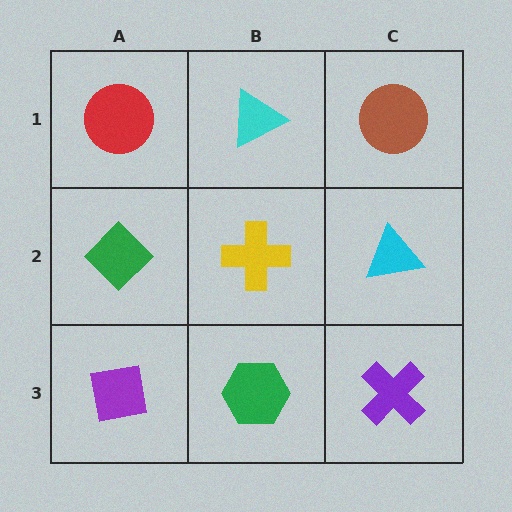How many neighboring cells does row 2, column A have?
3.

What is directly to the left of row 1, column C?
A cyan triangle.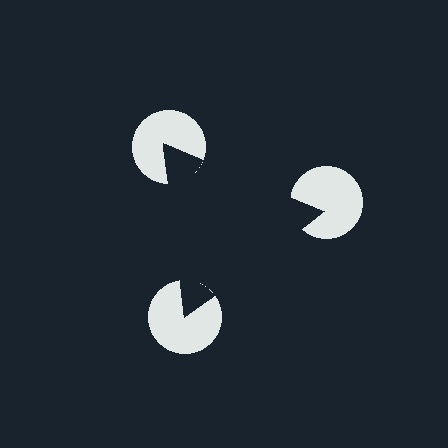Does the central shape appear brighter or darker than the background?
It typically appears slightly darker than the background, even though no actual brightness change is drawn.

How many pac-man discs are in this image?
There are 3 — one at each vertex of the illusory triangle.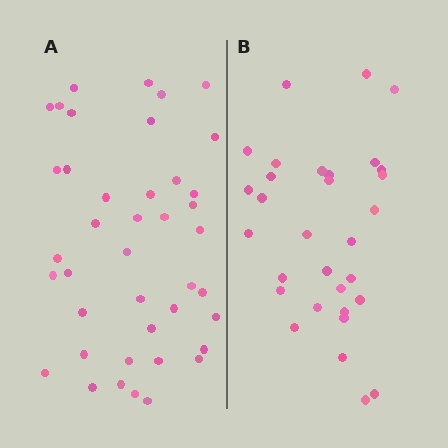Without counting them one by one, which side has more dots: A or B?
Region A (the left region) has more dots.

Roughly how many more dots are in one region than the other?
Region A has roughly 10 or so more dots than region B.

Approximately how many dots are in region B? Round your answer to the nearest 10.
About 30 dots. (The exact count is 31, which rounds to 30.)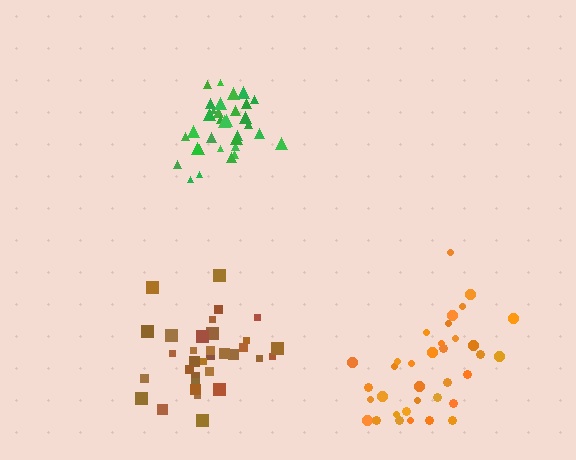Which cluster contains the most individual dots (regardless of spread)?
Orange (35).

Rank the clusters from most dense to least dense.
green, brown, orange.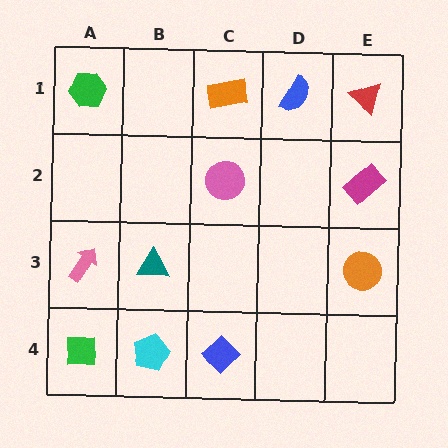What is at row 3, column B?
A teal triangle.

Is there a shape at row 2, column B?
No, that cell is empty.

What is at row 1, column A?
A green hexagon.